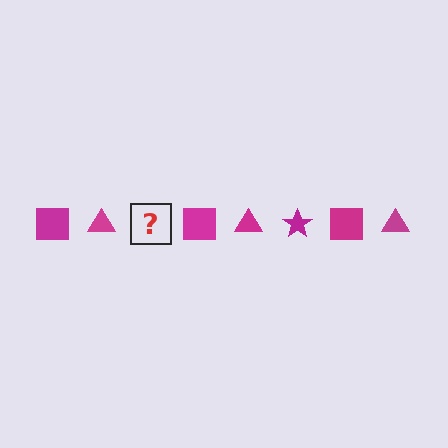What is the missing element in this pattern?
The missing element is a magenta star.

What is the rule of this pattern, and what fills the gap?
The rule is that the pattern cycles through square, triangle, star shapes in magenta. The gap should be filled with a magenta star.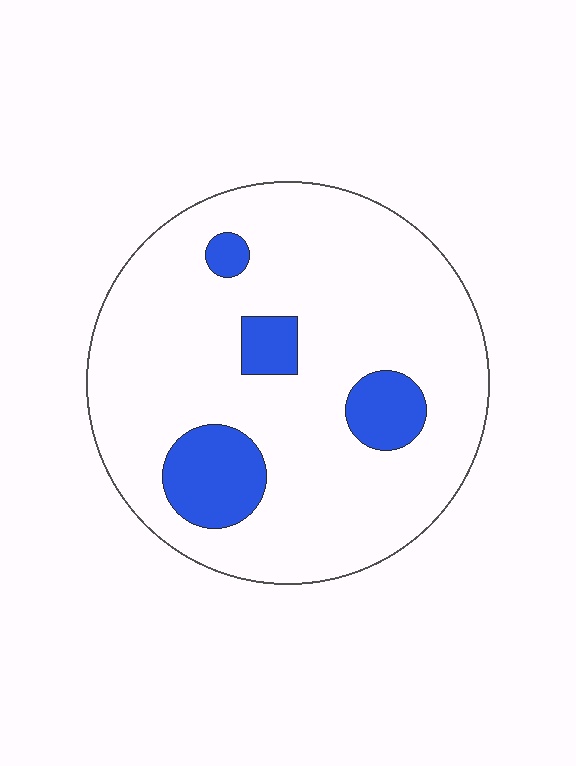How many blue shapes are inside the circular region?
4.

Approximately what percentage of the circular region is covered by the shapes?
Approximately 15%.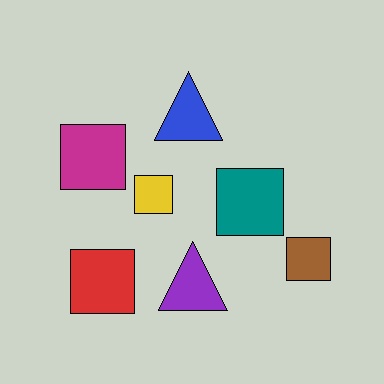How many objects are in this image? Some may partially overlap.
There are 7 objects.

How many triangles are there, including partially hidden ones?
There are 2 triangles.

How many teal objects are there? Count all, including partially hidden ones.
There is 1 teal object.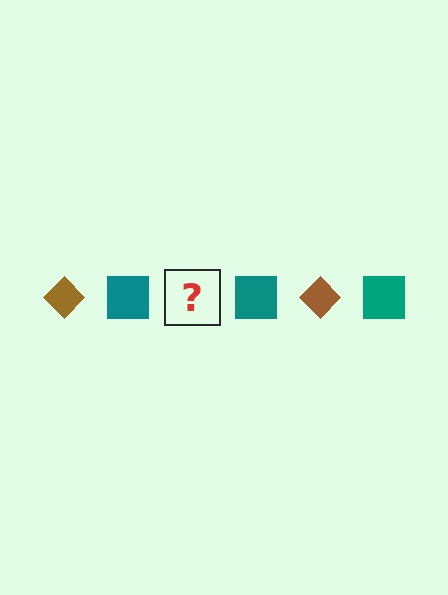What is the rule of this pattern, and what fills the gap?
The rule is that the pattern alternates between brown diamond and teal square. The gap should be filled with a brown diamond.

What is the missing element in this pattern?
The missing element is a brown diamond.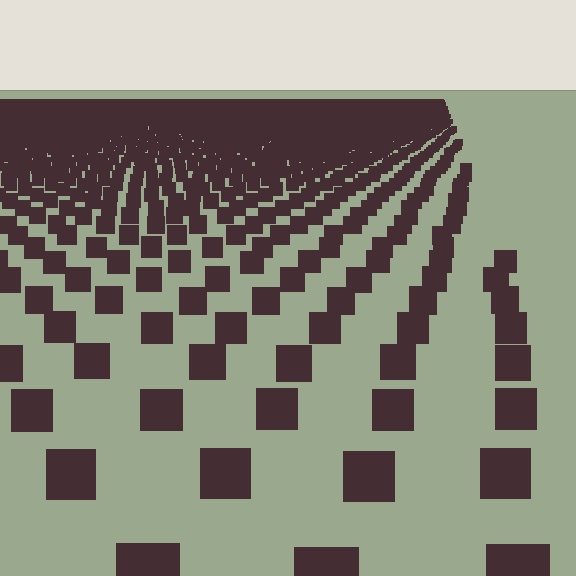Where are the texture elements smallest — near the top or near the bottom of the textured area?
Near the top.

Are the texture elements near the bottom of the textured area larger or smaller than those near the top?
Larger. Near the bottom, elements are closer to the viewer and appear at a bigger on-screen size.